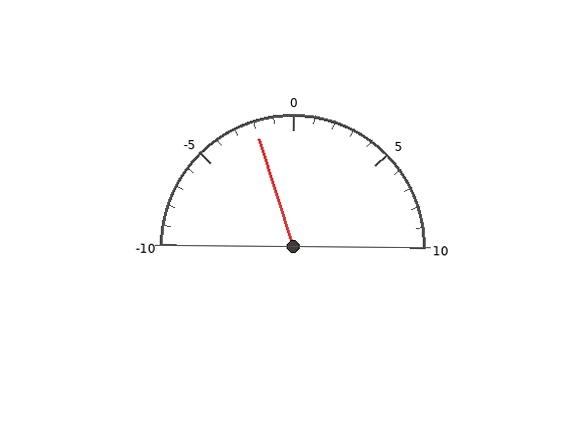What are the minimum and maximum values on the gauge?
The gauge ranges from -10 to 10.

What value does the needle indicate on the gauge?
The needle indicates approximately -2.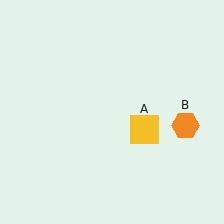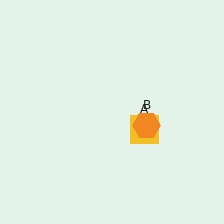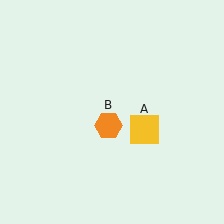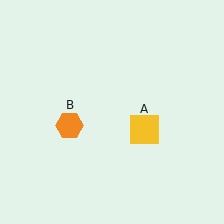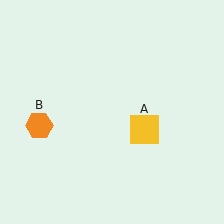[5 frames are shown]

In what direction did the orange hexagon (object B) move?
The orange hexagon (object B) moved left.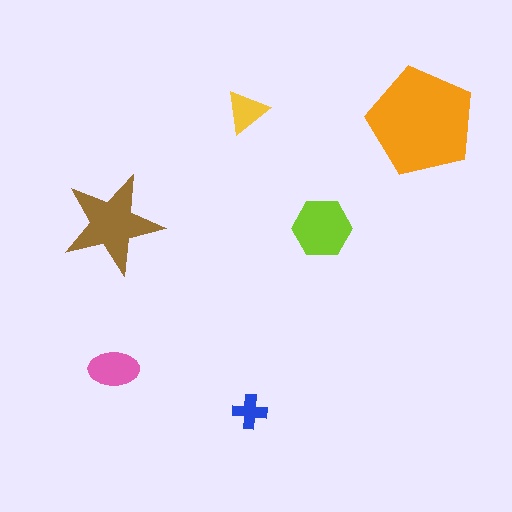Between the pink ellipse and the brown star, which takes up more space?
The brown star.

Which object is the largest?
The orange pentagon.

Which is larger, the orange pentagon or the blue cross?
The orange pentagon.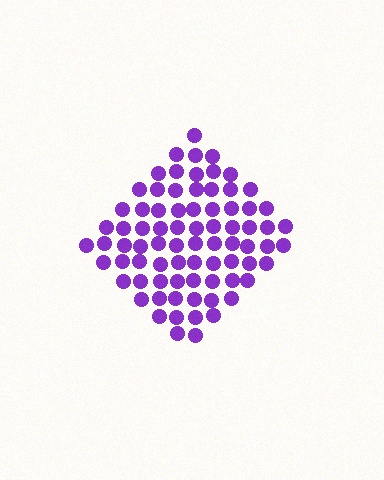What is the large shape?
The large shape is a diamond.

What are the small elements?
The small elements are circles.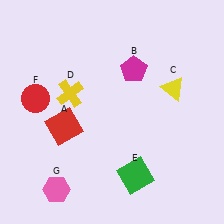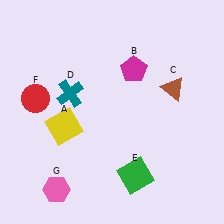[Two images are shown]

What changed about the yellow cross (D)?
In Image 1, D is yellow. In Image 2, it changed to teal.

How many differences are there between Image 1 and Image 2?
There are 3 differences between the two images.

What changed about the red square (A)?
In Image 1, A is red. In Image 2, it changed to yellow.